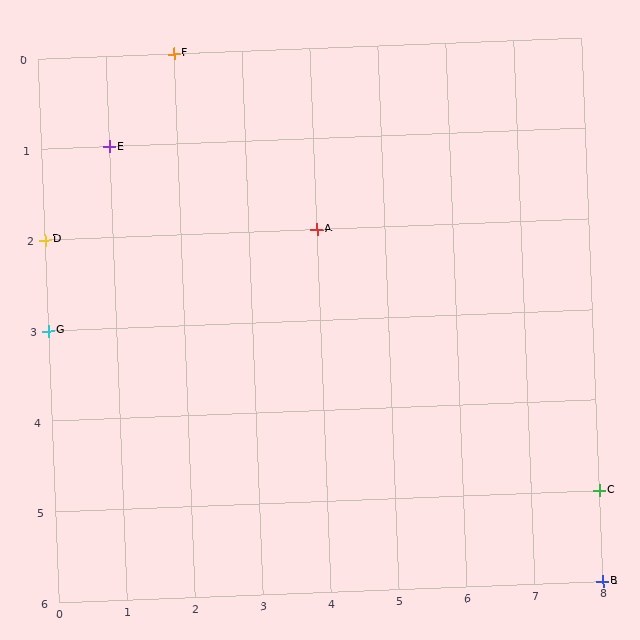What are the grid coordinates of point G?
Point G is at grid coordinates (0, 3).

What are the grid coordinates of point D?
Point D is at grid coordinates (0, 2).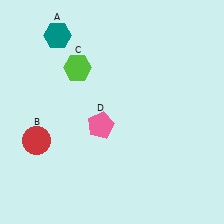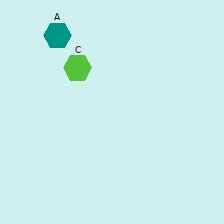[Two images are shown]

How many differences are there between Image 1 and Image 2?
There are 2 differences between the two images.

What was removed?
The pink pentagon (D), the red circle (B) were removed in Image 2.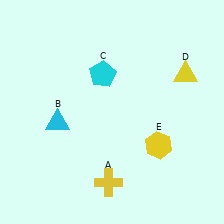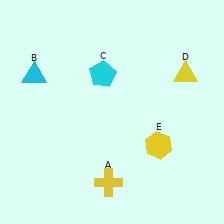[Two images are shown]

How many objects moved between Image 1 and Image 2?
1 object moved between the two images.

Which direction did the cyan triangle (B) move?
The cyan triangle (B) moved up.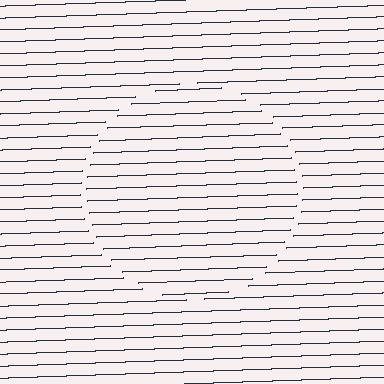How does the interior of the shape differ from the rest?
The interior of the shape contains the same grating, shifted by half a period — the contour is defined by the phase discontinuity where line-ends from the inner and outer gratings abut.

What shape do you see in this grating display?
An illusory circle. The interior of the shape contains the same grating, shifted by half a period — the contour is defined by the phase discontinuity where line-ends from the inner and outer gratings abut.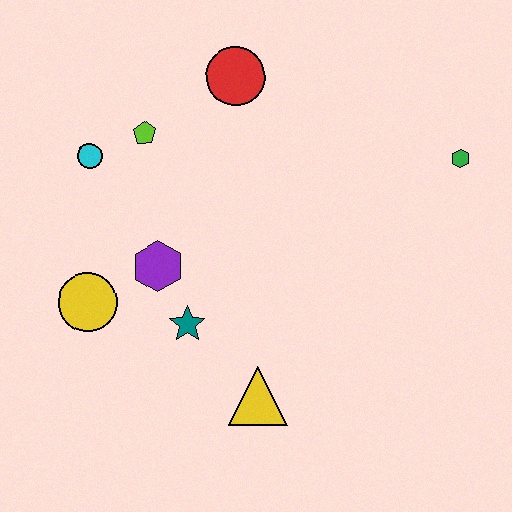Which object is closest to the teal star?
The purple hexagon is closest to the teal star.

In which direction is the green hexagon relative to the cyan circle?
The green hexagon is to the right of the cyan circle.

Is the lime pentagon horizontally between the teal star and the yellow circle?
Yes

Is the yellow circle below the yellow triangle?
No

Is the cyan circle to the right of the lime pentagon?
No